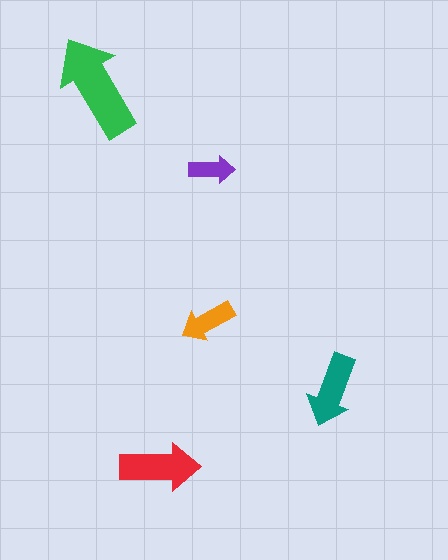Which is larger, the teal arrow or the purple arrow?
The teal one.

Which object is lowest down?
The red arrow is bottommost.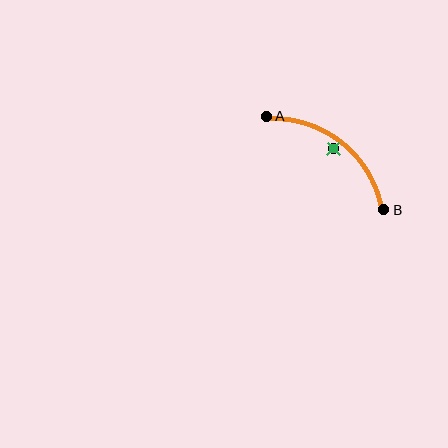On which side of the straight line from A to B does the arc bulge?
The arc bulges above and to the right of the straight line connecting A and B.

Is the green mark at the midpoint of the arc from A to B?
No — the green mark does not lie on the arc at all. It sits slightly inside the curve.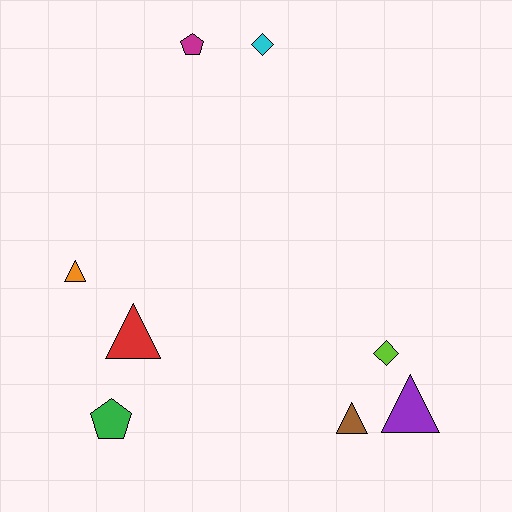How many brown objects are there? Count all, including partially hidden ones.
There is 1 brown object.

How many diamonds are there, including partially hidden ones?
There are 2 diamonds.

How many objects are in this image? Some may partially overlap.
There are 8 objects.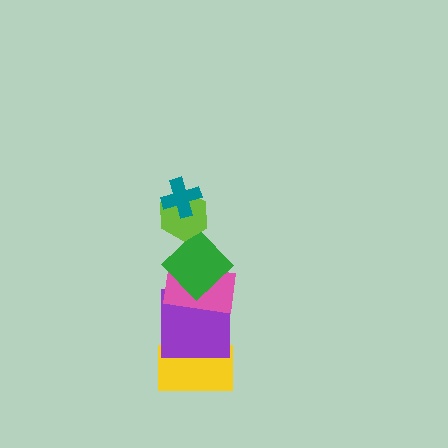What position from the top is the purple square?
The purple square is 5th from the top.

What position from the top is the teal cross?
The teal cross is 1st from the top.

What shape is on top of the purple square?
The pink rectangle is on top of the purple square.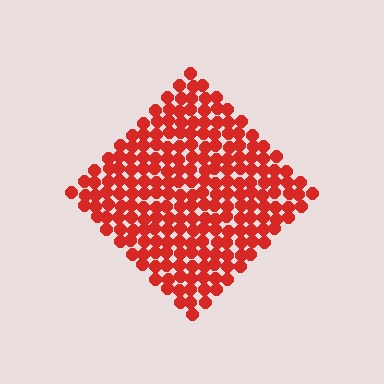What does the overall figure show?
The overall figure shows a diamond.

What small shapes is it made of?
It is made of small circles.